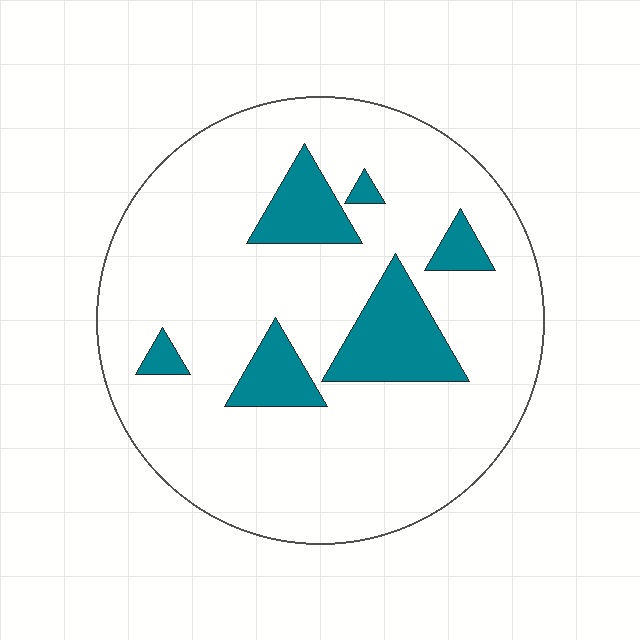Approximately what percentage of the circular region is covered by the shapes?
Approximately 15%.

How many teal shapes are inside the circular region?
6.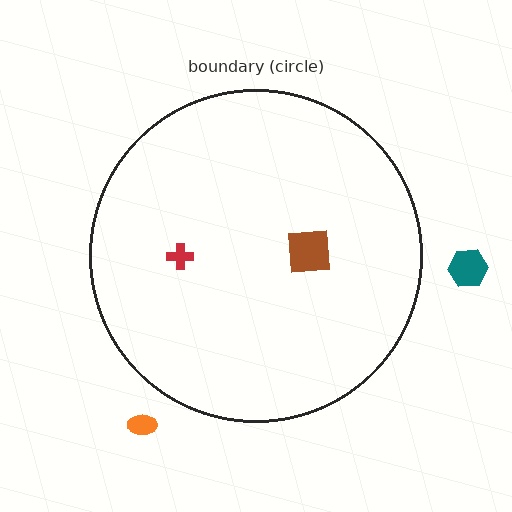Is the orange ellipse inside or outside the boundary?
Outside.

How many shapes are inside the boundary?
2 inside, 2 outside.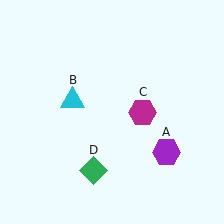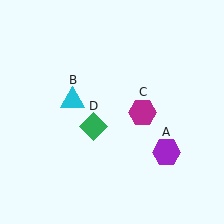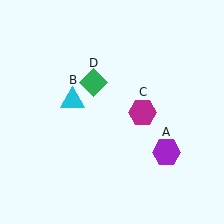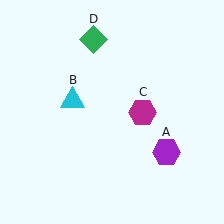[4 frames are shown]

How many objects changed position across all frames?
1 object changed position: green diamond (object D).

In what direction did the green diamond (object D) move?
The green diamond (object D) moved up.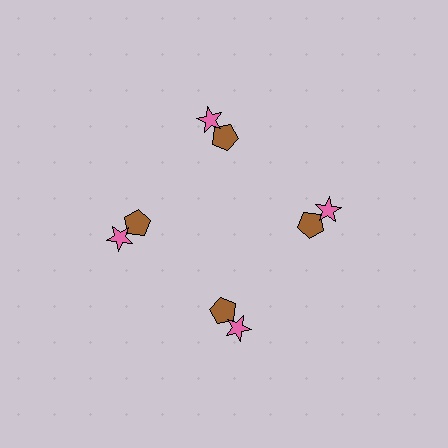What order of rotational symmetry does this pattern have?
This pattern has 4-fold rotational symmetry.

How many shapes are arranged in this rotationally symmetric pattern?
There are 8 shapes, arranged in 4 groups of 2.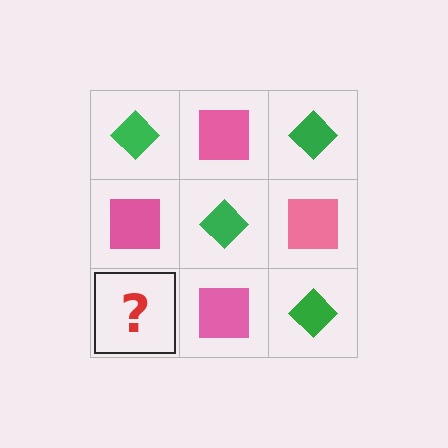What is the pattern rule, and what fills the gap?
The rule is that it alternates green diamond and pink square in a checkerboard pattern. The gap should be filled with a green diamond.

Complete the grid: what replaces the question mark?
The question mark should be replaced with a green diamond.